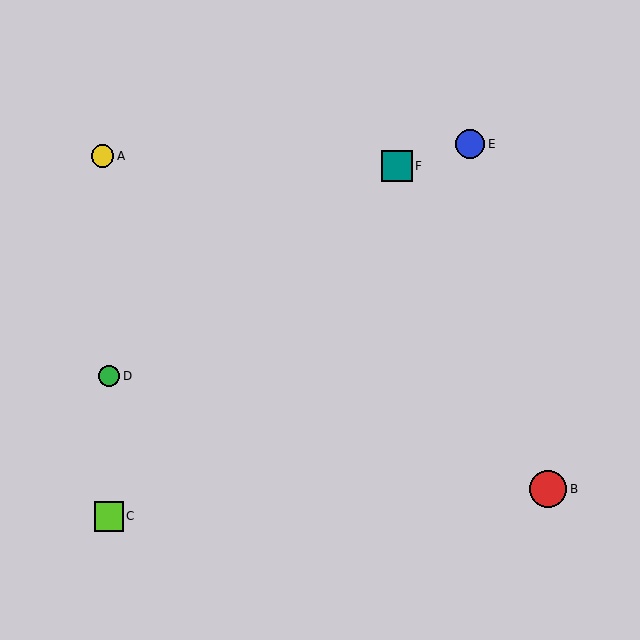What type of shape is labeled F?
Shape F is a teal square.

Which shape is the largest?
The red circle (labeled B) is the largest.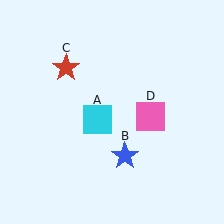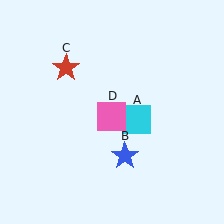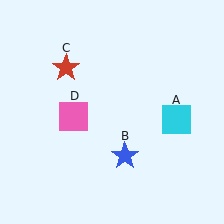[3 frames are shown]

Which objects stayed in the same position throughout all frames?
Blue star (object B) and red star (object C) remained stationary.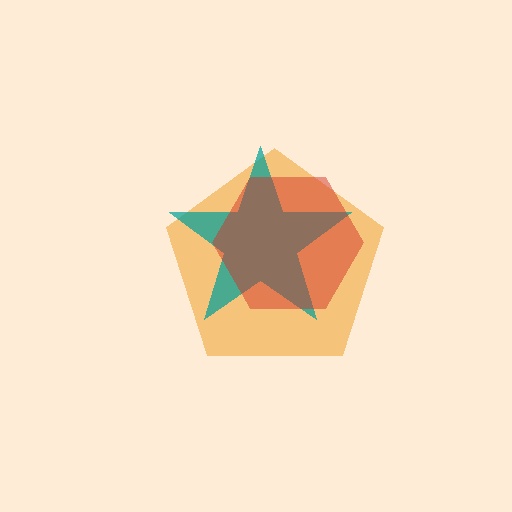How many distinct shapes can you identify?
There are 3 distinct shapes: an orange pentagon, a teal star, a red hexagon.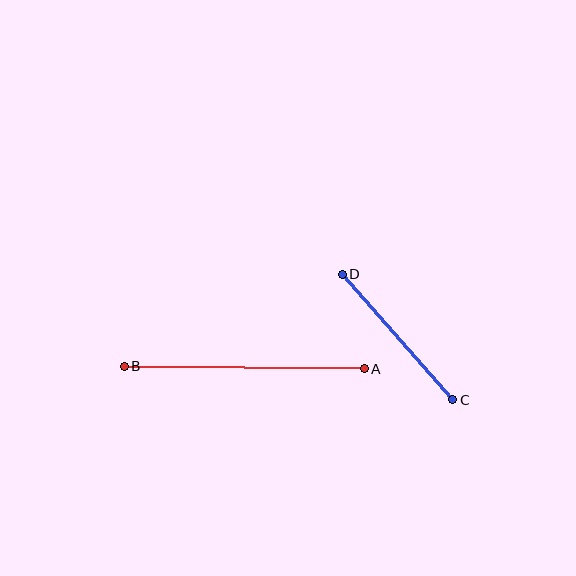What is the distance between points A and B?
The distance is approximately 240 pixels.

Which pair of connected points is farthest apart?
Points A and B are farthest apart.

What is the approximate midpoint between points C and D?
The midpoint is at approximately (398, 337) pixels.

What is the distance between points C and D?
The distance is approximately 167 pixels.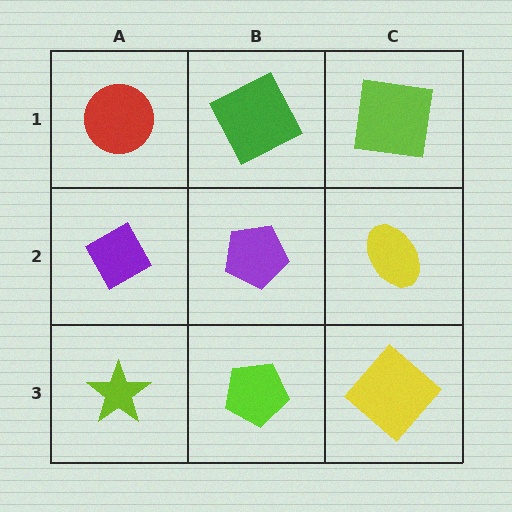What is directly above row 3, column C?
A yellow ellipse.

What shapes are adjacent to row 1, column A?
A purple diamond (row 2, column A), a green square (row 1, column B).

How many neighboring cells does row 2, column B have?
4.